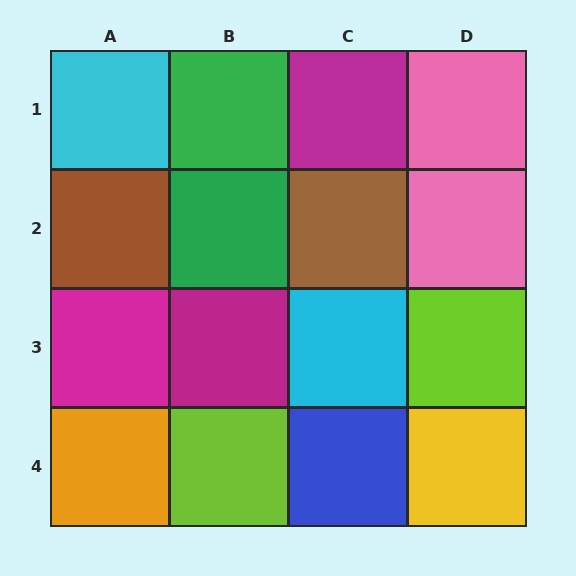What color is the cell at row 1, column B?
Green.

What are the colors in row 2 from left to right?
Brown, green, brown, pink.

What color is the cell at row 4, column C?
Blue.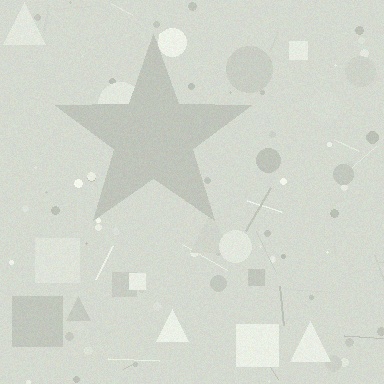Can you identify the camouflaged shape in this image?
The camouflaged shape is a star.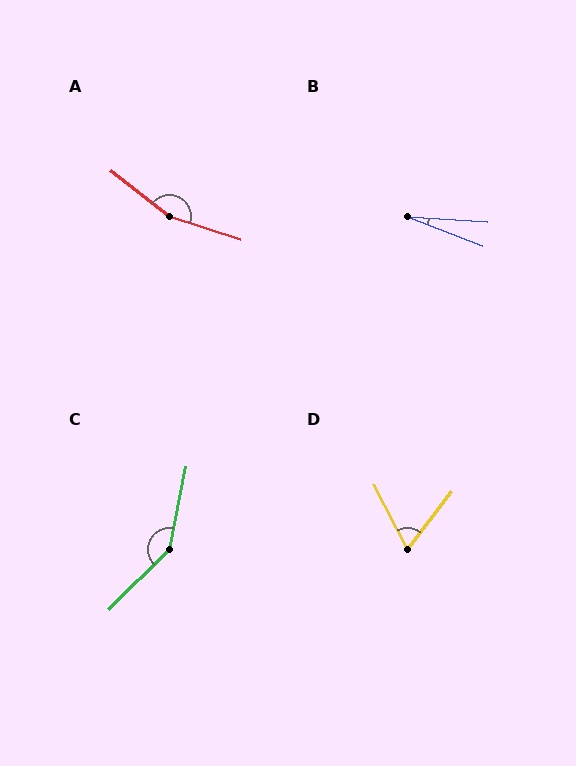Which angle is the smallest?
B, at approximately 17 degrees.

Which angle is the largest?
A, at approximately 160 degrees.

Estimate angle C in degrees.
Approximately 146 degrees.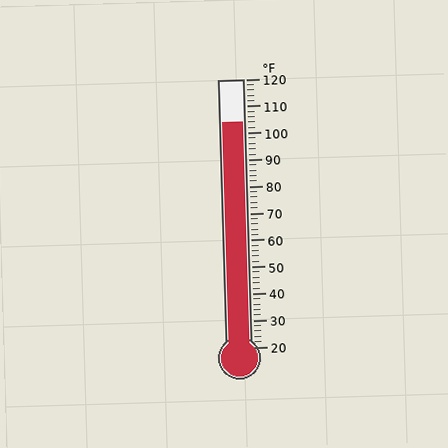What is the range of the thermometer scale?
The thermometer scale ranges from 20°F to 120°F.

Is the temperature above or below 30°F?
The temperature is above 30°F.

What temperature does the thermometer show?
The thermometer shows approximately 104°F.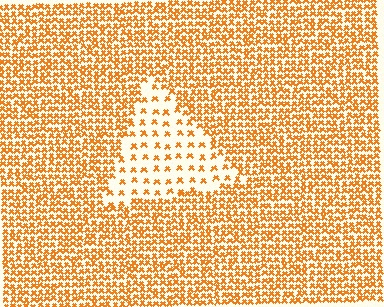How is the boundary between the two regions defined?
The boundary is defined by a change in element density (approximately 2.9x ratio). All elements are the same color, size, and shape.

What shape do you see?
I see a triangle.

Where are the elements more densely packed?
The elements are more densely packed outside the triangle boundary.